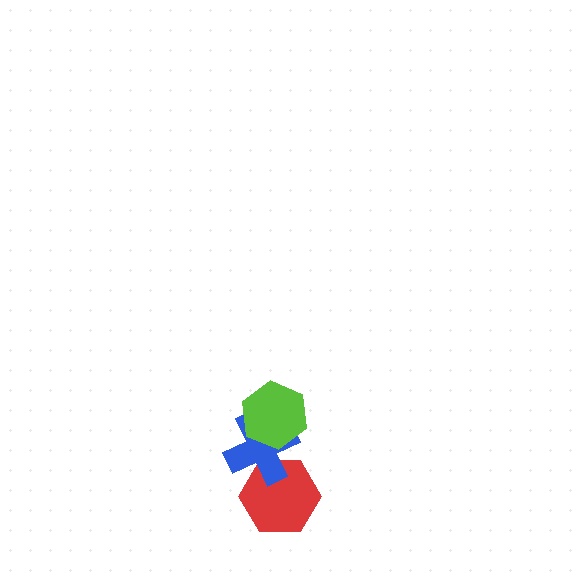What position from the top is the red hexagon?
The red hexagon is 3rd from the top.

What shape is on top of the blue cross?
The lime hexagon is on top of the blue cross.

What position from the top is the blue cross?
The blue cross is 2nd from the top.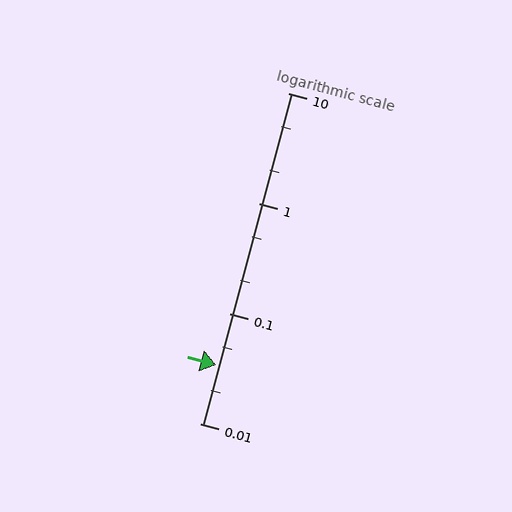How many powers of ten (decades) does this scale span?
The scale spans 3 decades, from 0.01 to 10.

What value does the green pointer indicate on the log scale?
The pointer indicates approximately 0.034.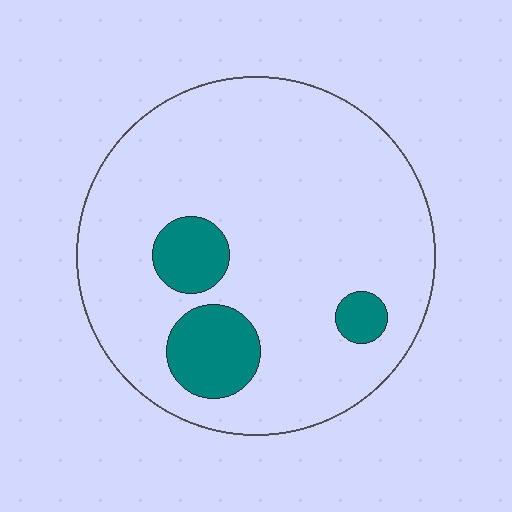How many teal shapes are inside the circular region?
3.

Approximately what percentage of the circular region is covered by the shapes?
Approximately 15%.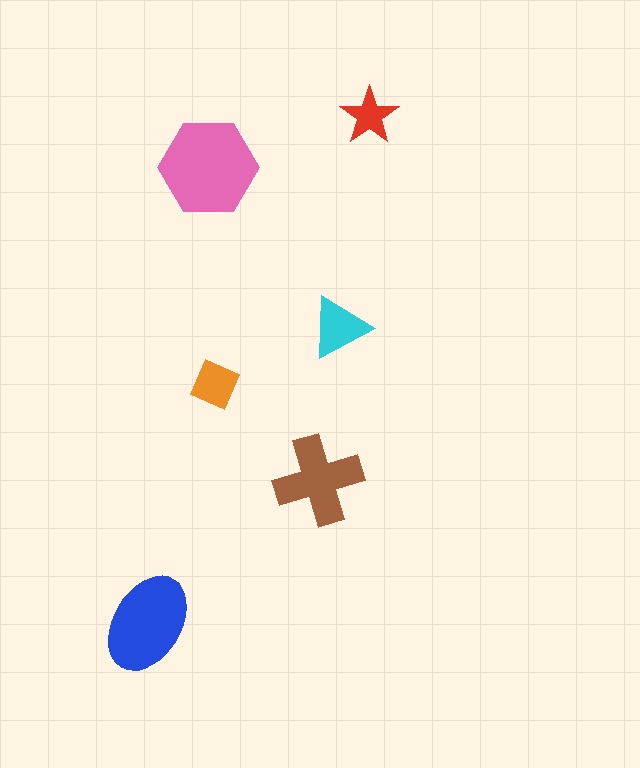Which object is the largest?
The pink hexagon.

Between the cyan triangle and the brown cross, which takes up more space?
The brown cross.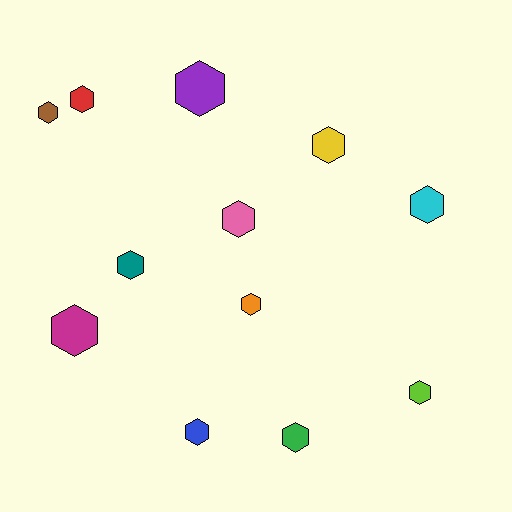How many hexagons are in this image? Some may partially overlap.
There are 12 hexagons.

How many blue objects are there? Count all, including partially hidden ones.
There is 1 blue object.